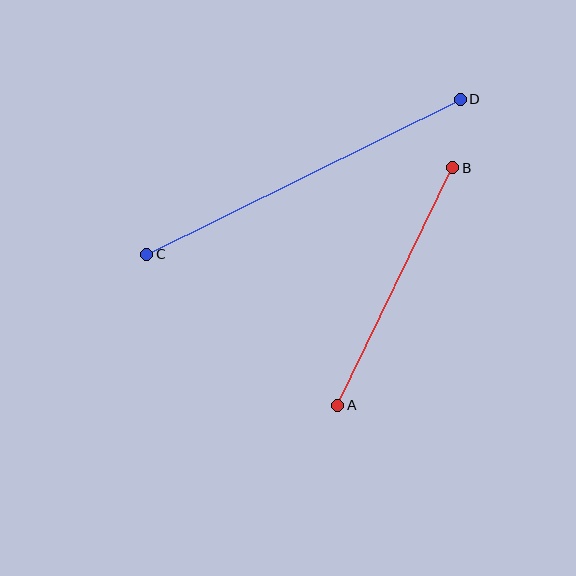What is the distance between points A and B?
The distance is approximately 264 pixels.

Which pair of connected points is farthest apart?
Points C and D are farthest apart.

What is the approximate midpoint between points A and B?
The midpoint is at approximately (395, 286) pixels.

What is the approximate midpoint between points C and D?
The midpoint is at approximately (304, 177) pixels.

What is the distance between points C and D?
The distance is approximately 349 pixels.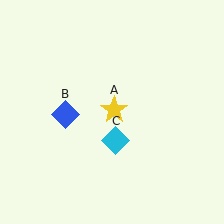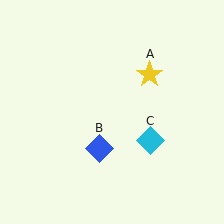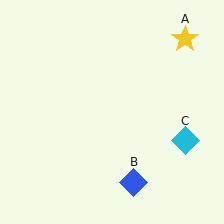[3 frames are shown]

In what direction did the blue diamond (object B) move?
The blue diamond (object B) moved down and to the right.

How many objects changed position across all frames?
3 objects changed position: yellow star (object A), blue diamond (object B), cyan diamond (object C).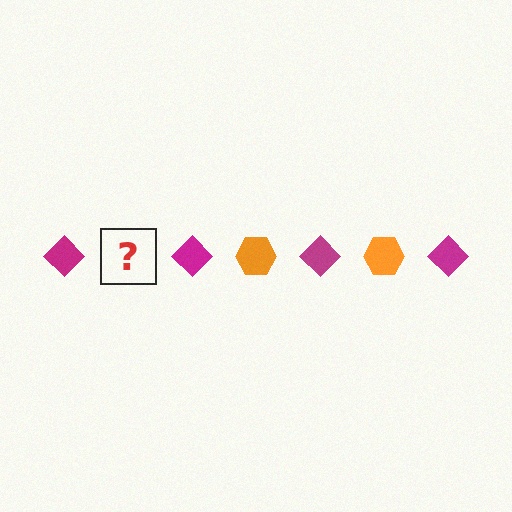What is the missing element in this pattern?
The missing element is an orange hexagon.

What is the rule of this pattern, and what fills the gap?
The rule is that the pattern alternates between magenta diamond and orange hexagon. The gap should be filled with an orange hexagon.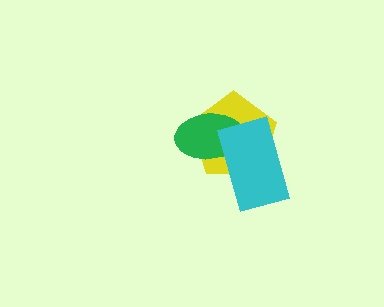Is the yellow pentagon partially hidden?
Yes, it is partially covered by another shape.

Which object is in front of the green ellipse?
The cyan rectangle is in front of the green ellipse.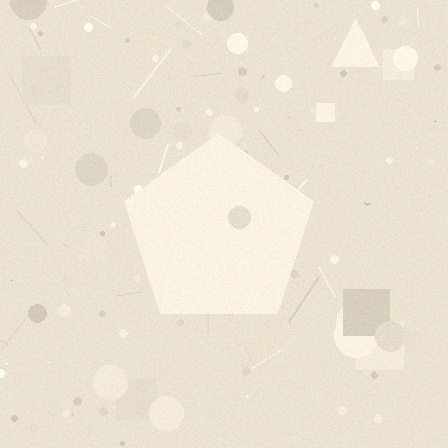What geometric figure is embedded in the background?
A pentagon is embedded in the background.